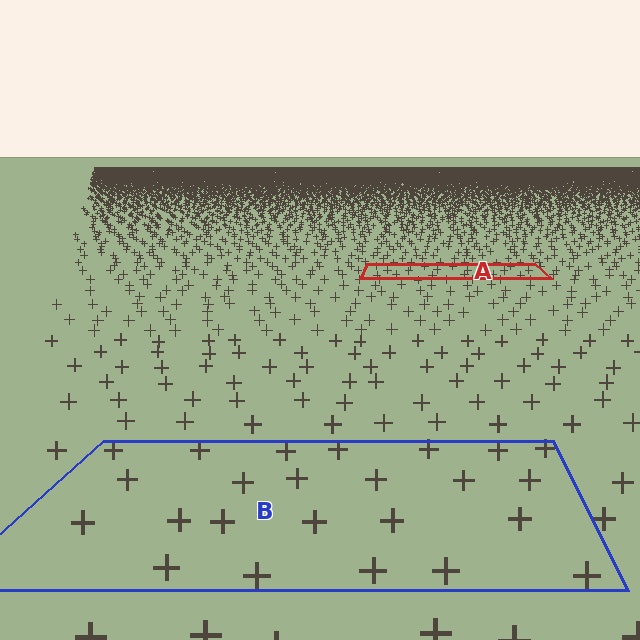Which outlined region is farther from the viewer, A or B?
Region A is farther from the viewer — the texture elements inside it appear smaller and more densely packed.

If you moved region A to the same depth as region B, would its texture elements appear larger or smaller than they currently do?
They would appear larger. At a closer depth, the same texture elements are projected at a bigger on-screen size.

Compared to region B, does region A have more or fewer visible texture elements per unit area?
Region A has more texture elements per unit area — they are packed more densely because it is farther away.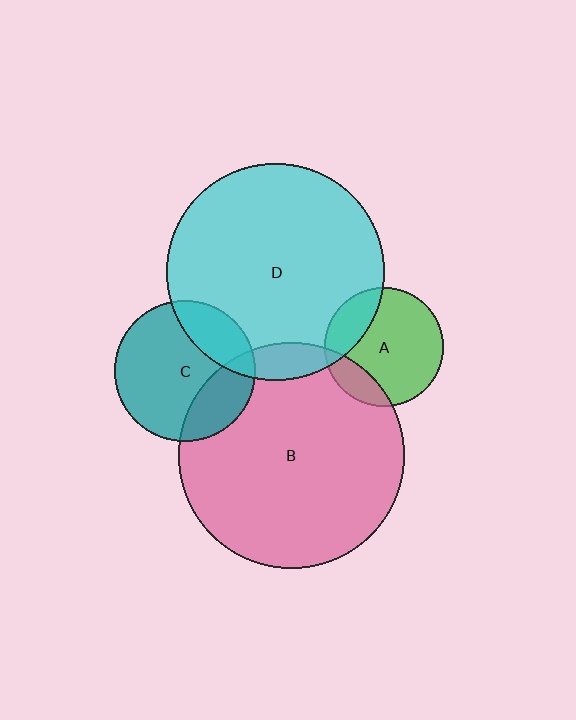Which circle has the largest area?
Circle B (pink).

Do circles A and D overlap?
Yes.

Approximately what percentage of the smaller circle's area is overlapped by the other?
Approximately 20%.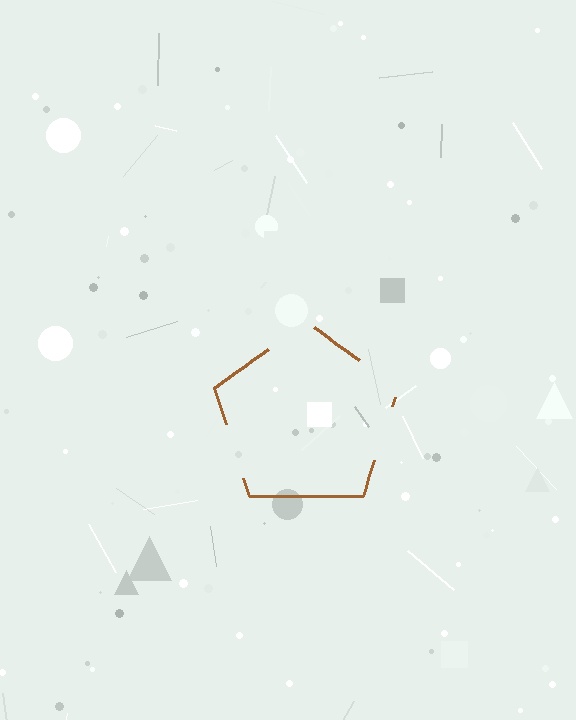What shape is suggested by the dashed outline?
The dashed outline suggests a pentagon.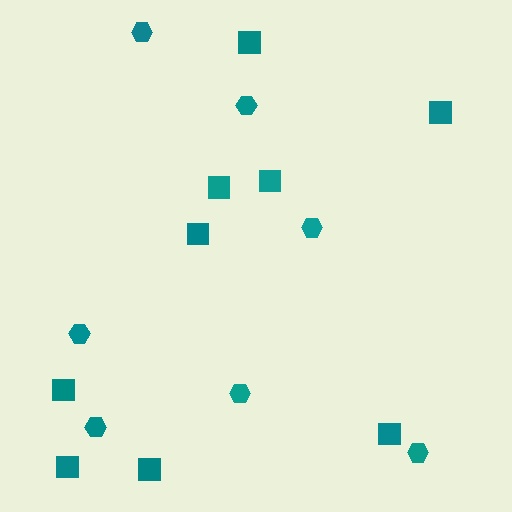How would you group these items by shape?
There are 2 groups: one group of hexagons (7) and one group of squares (9).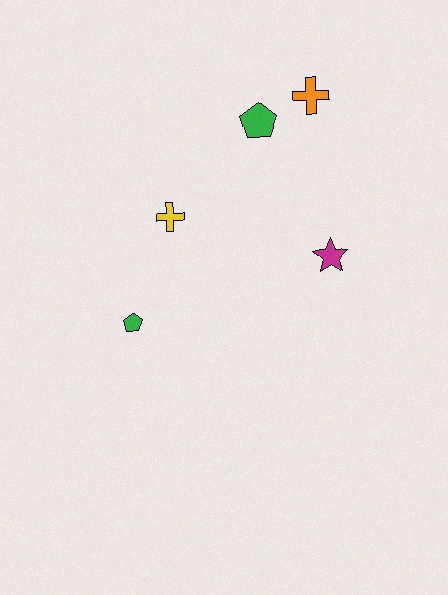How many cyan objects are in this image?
There are no cyan objects.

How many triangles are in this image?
There are no triangles.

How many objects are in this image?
There are 5 objects.